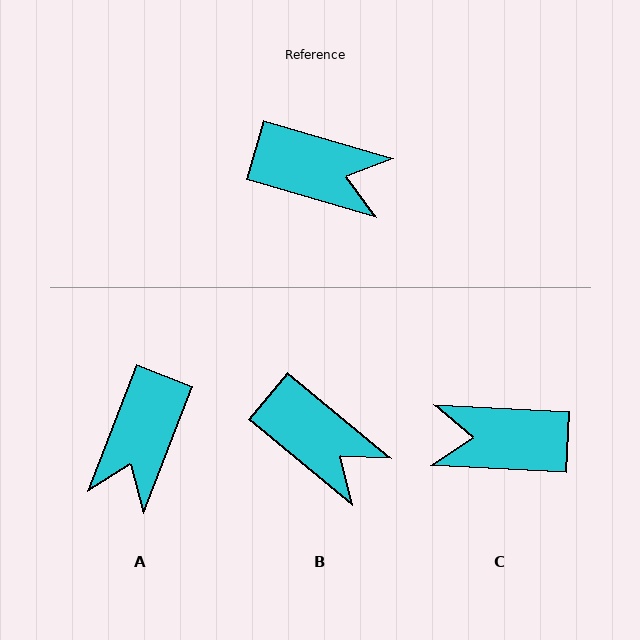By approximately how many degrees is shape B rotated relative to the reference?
Approximately 23 degrees clockwise.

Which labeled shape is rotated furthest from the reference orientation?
C, about 167 degrees away.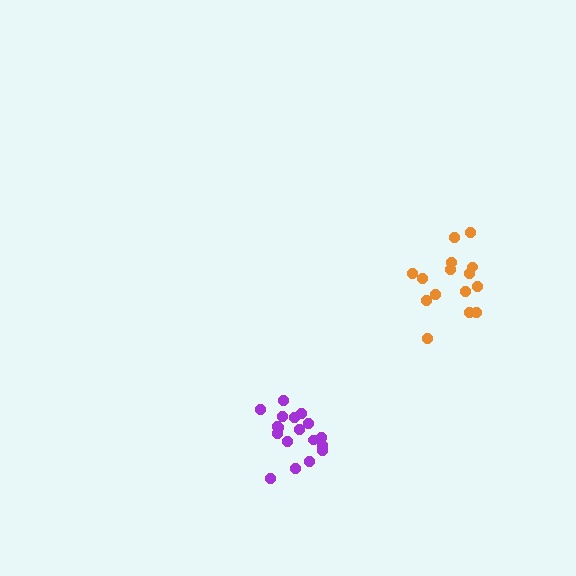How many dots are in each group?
Group 1: 18 dots, Group 2: 15 dots (33 total).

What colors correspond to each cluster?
The clusters are colored: purple, orange.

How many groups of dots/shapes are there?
There are 2 groups.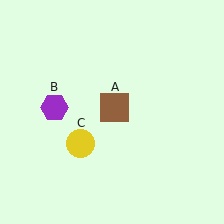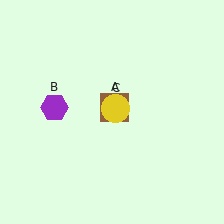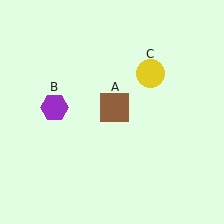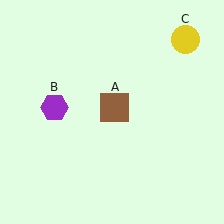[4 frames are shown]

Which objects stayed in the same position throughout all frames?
Brown square (object A) and purple hexagon (object B) remained stationary.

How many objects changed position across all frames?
1 object changed position: yellow circle (object C).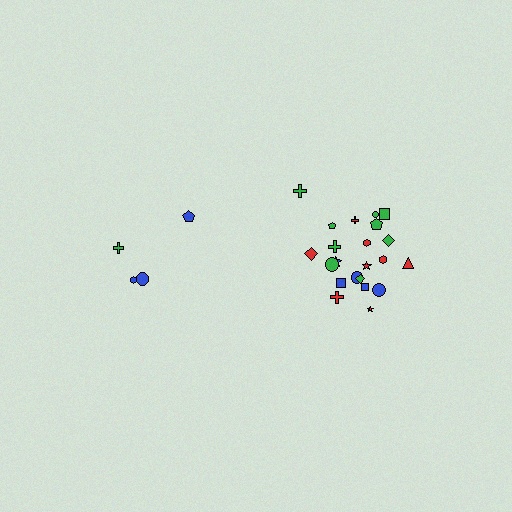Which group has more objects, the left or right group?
The right group.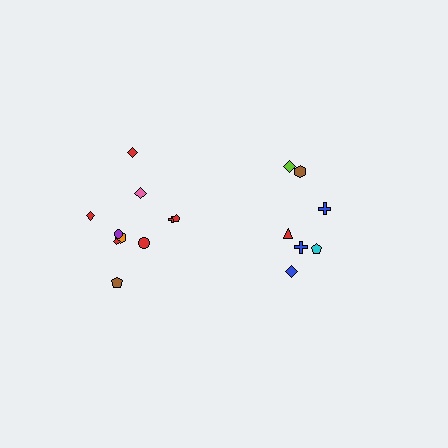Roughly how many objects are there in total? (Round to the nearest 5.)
Roughly 15 objects in total.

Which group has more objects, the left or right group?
The left group.